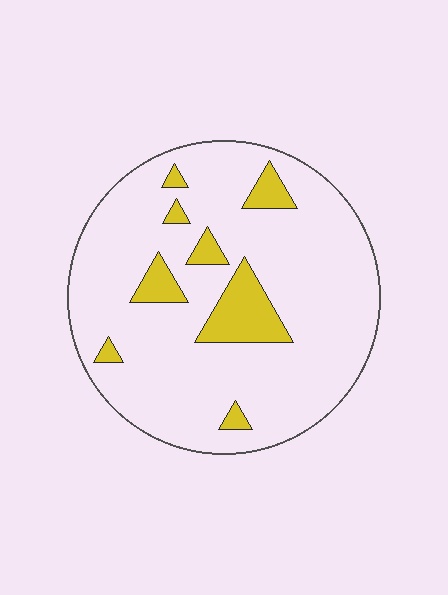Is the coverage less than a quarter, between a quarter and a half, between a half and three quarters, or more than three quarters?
Less than a quarter.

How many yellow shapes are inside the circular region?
8.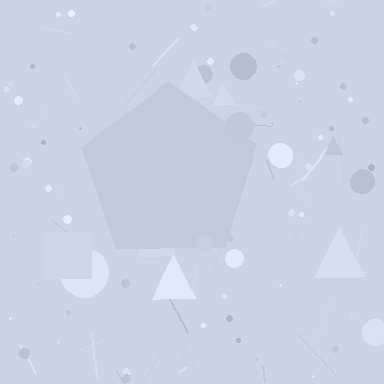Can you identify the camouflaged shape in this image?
The camouflaged shape is a pentagon.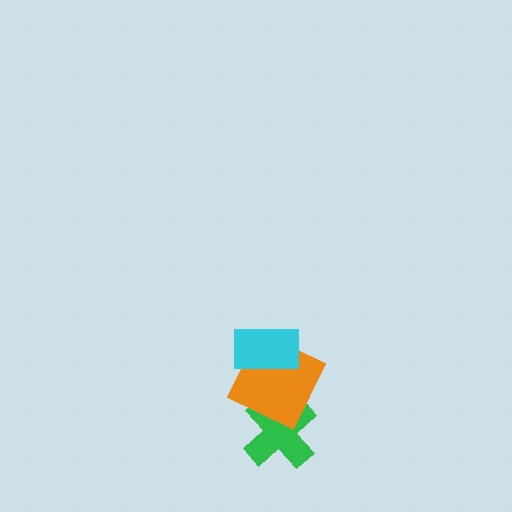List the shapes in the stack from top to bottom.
From top to bottom: the cyan rectangle, the orange square, the green cross.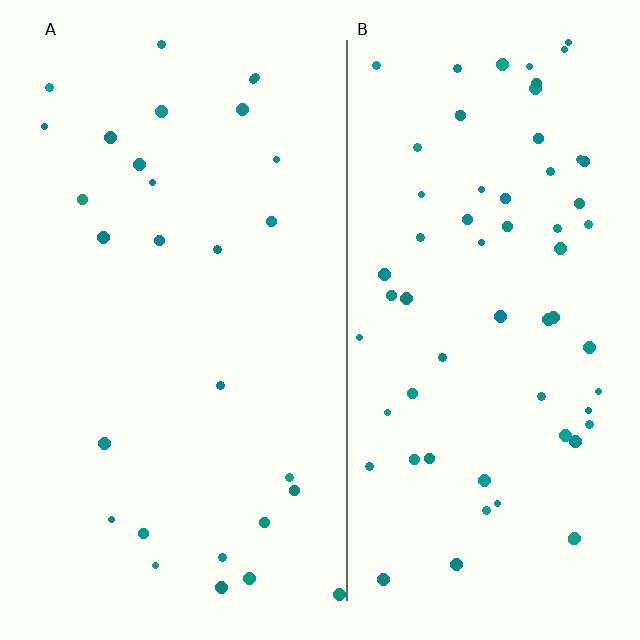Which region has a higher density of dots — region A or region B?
B (the right).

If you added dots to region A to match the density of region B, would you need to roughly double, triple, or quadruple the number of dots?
Approximately double.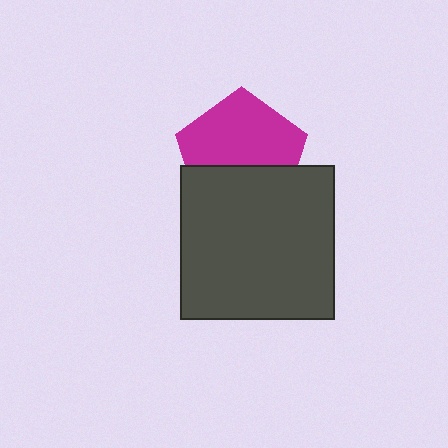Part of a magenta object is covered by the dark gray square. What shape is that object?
It is a pentagon.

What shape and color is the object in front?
The object in front is a dark gray square.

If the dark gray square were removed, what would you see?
You would see the complete magenta pentagon.